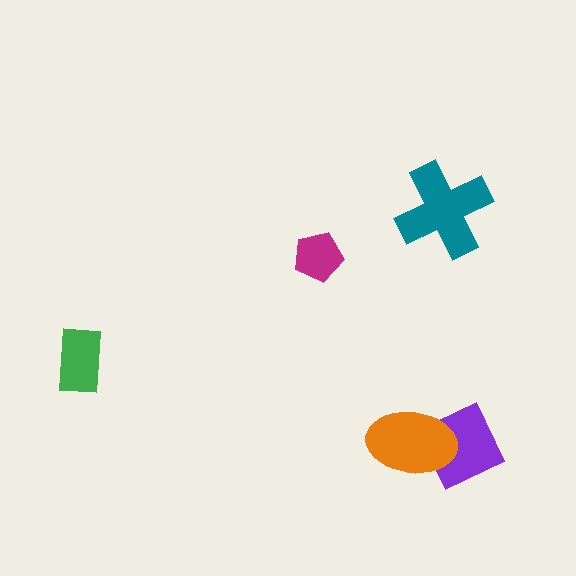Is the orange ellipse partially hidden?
No, no other shape covers it.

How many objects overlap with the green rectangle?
0 objects overlap with the green rectangle.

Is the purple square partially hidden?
Yes, it is partially covered by another shape.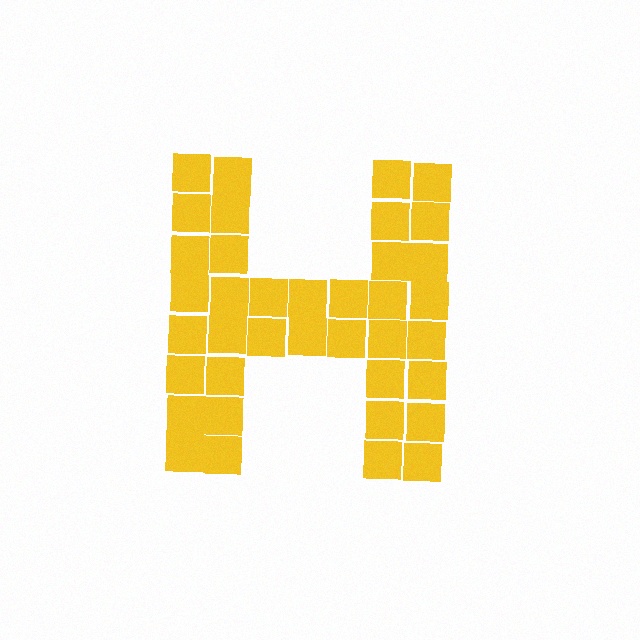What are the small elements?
The small elements are squares.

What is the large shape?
The large shape is the letter H.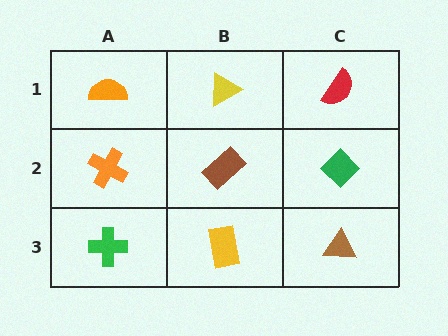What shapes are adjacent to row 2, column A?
An orange semicircle (row 1, column A), a green cross (row 3, column A), a brown rectangle (row 2, column B).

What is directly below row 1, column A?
An orange cross.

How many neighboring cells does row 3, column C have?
2.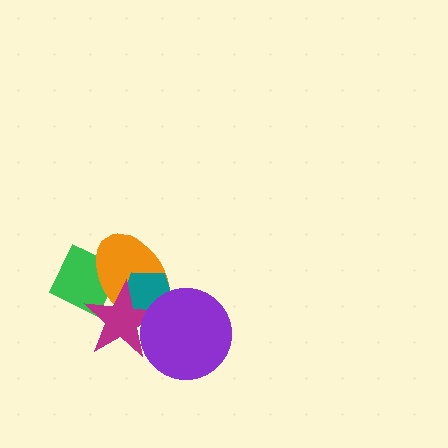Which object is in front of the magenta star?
The purple circle is in front of the magenta star.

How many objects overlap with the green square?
2 objects overlap with the green square.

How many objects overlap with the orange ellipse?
4 objects overlap with the orange ellipse.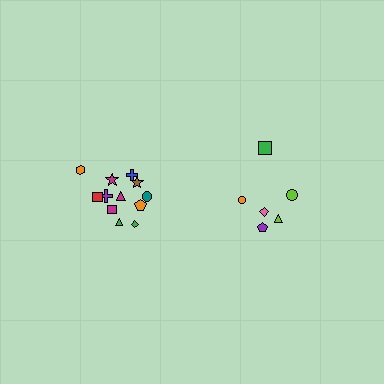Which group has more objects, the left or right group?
The left group.